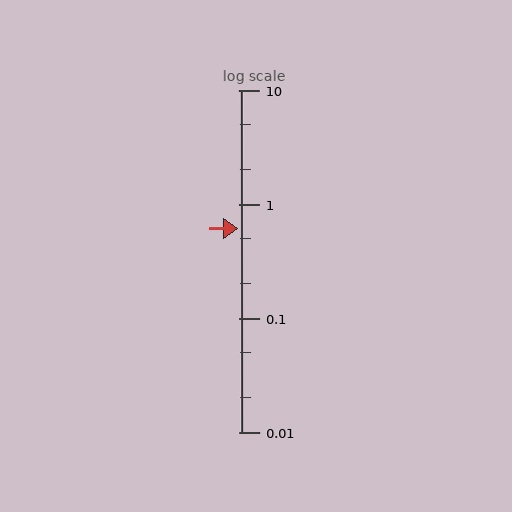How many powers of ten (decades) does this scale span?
The scale spans 3 decades, from 0.01 to 10.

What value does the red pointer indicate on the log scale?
The pointer indicates approximately 0.61.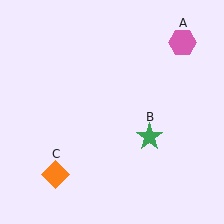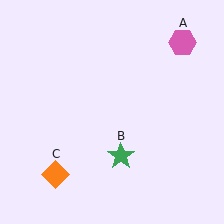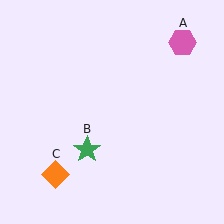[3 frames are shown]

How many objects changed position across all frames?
1 object changed position: green star (object B).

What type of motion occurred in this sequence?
The green star (object B) rotated clockwise around the center of the scene.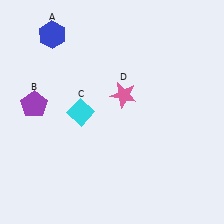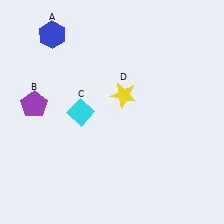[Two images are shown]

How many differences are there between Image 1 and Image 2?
There is 1 difference between the two images.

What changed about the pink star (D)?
In Image 1, D is pink. In Image 2, it changed to yellow.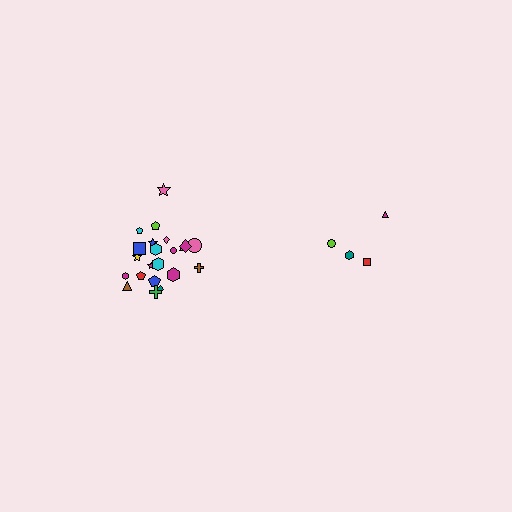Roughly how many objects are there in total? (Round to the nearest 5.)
Roughly 25 objects in total.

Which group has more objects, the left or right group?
The left group.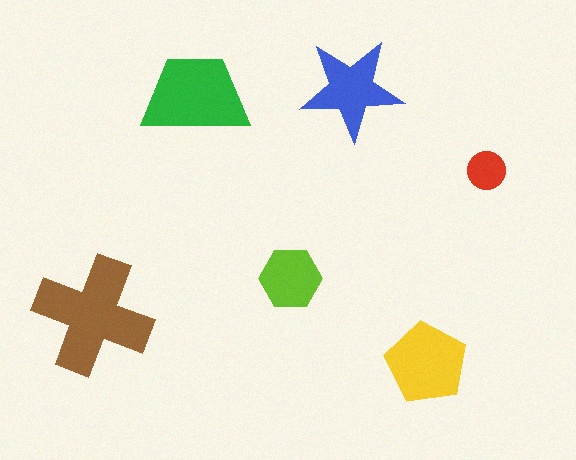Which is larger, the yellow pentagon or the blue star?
The yellow pentagon.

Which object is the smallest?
The red circle.